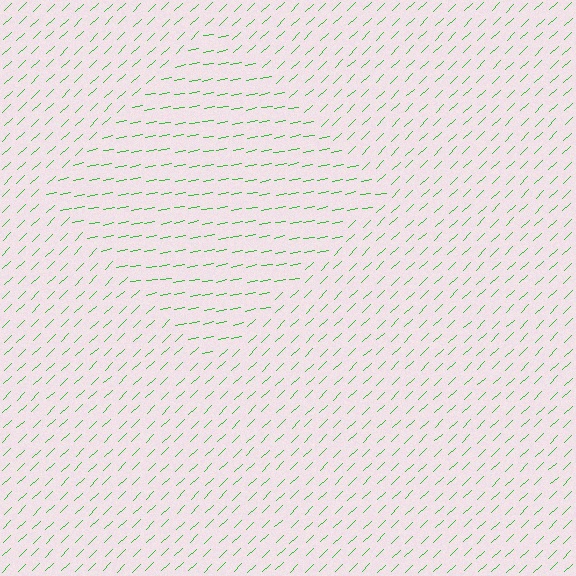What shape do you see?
I see a diamond.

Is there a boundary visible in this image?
Yes, there is a texture boundary formed by a change in line orientation.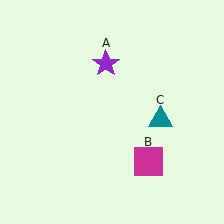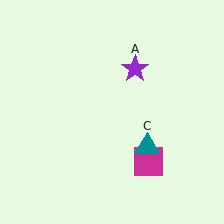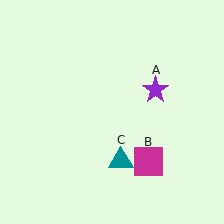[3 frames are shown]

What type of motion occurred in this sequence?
The purple star (object A), teal triangle (object C) rotated clockwise around the center of the scene.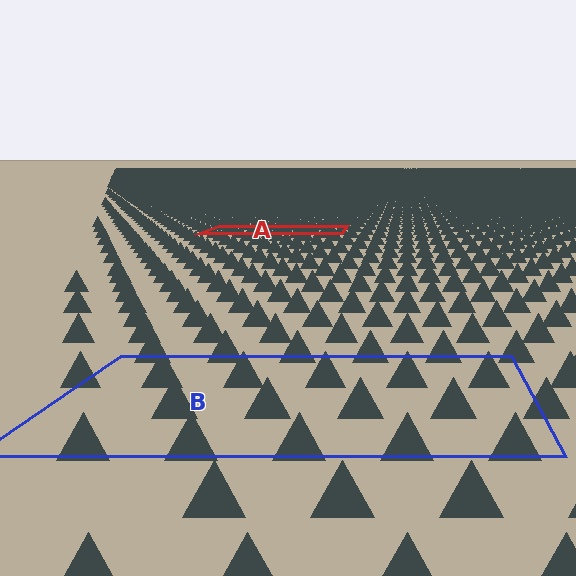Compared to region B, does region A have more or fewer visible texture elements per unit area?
Region A has more texture elements per unit area — they are packed more densely because it is farther away.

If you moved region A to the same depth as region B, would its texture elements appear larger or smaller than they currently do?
They would appear larger. At a closer depth, the same texture elements are projected at a bigger on-screen size.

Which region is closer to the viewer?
Region B is closer. The texture elements there are larger and more spread out.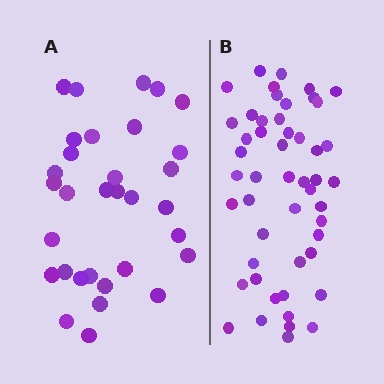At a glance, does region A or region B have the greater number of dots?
Region B (the right region) has more dots.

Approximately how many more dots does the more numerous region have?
Region B has approximately 20 more dots than region A.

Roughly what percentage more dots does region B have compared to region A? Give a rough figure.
About 55% more.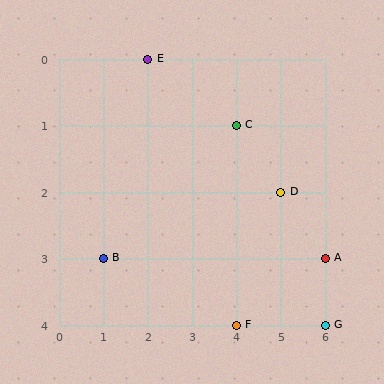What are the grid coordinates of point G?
Point G is at grid coordinates (6, 4).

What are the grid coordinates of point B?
Point B is at grid coordinates (1, 3).